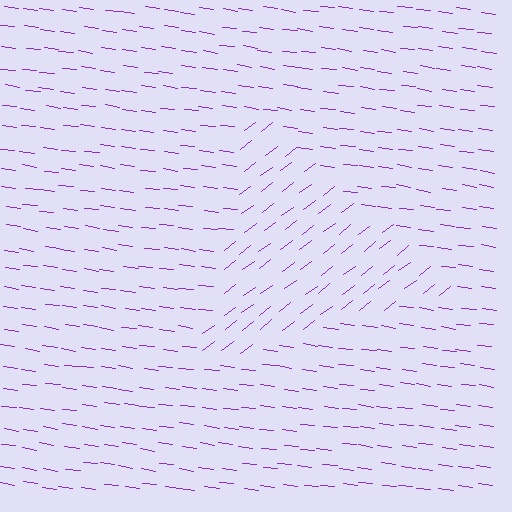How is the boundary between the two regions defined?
The boundary is defined purely by a change in line orientation (approximately 45 degrees difference). All lines are the same color and thickness.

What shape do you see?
I see a triangle.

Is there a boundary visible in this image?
Yes, there is a texture boundary formed by a change in line orientation.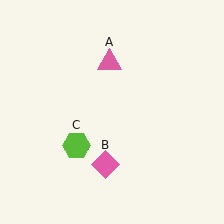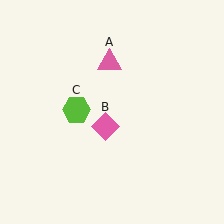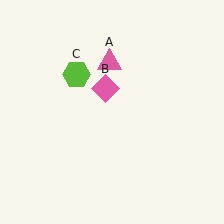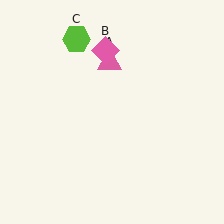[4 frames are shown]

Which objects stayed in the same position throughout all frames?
Pink triangle (object A) remained stationary.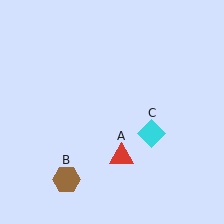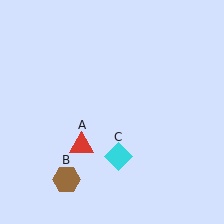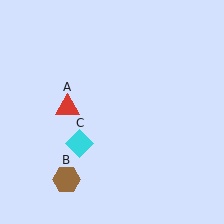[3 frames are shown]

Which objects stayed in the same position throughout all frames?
Brown hexagon (object B) remained stationary.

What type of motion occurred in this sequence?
The red triangle (object A), cyan diamond (object C) rotated clockwise around the center of the scene.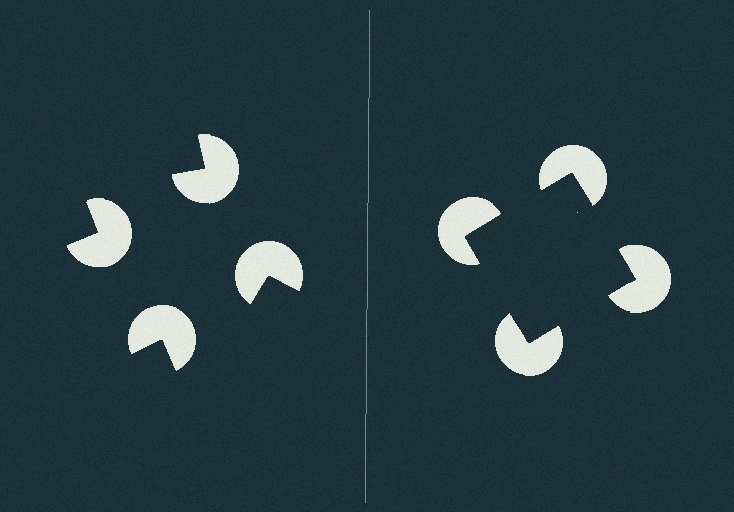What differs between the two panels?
The pac-man discs are positioned identically on both sides; only the wedge orientations differ. On the right they align to a square; on the left they are misaligned.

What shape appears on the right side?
An illusory square.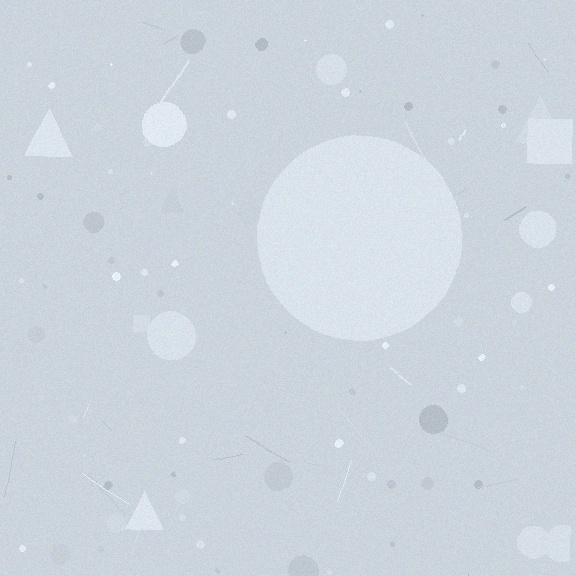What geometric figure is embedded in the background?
A circle is embedded in the background.